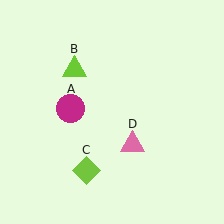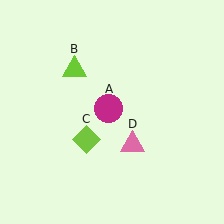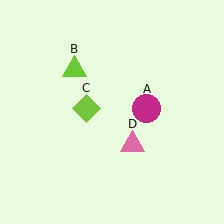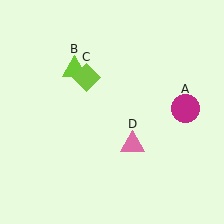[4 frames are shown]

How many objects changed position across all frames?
2 objects changed position: magenta circle (object A), lime diamond (object C).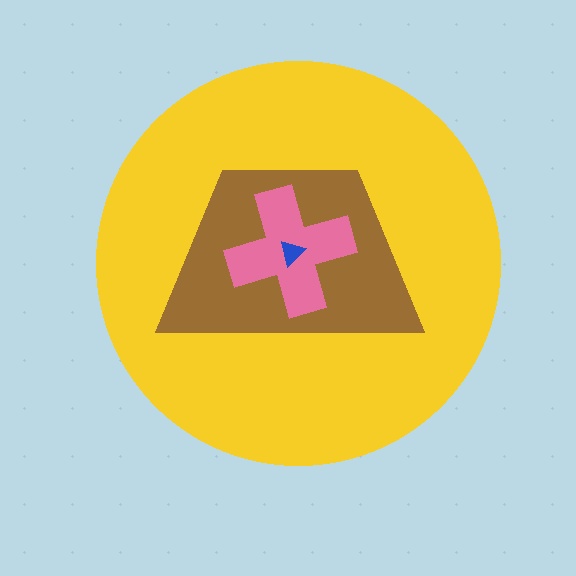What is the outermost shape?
The yellow circle.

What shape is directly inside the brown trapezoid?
The pink cross.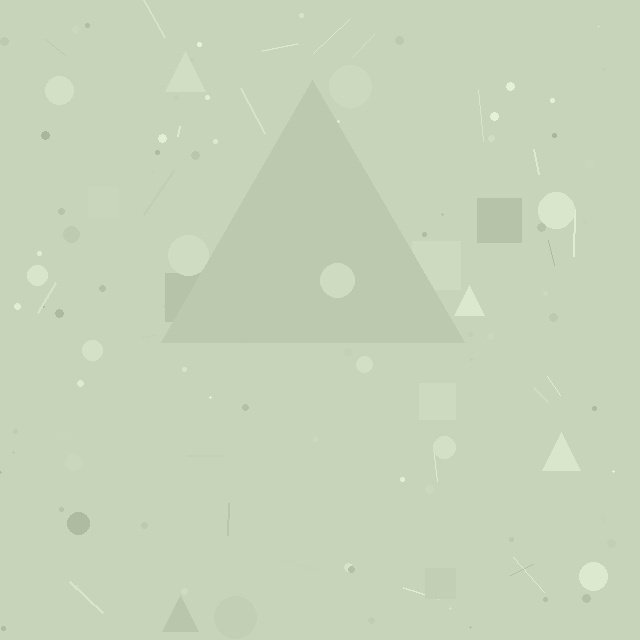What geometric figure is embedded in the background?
A triangle is embedded in the background.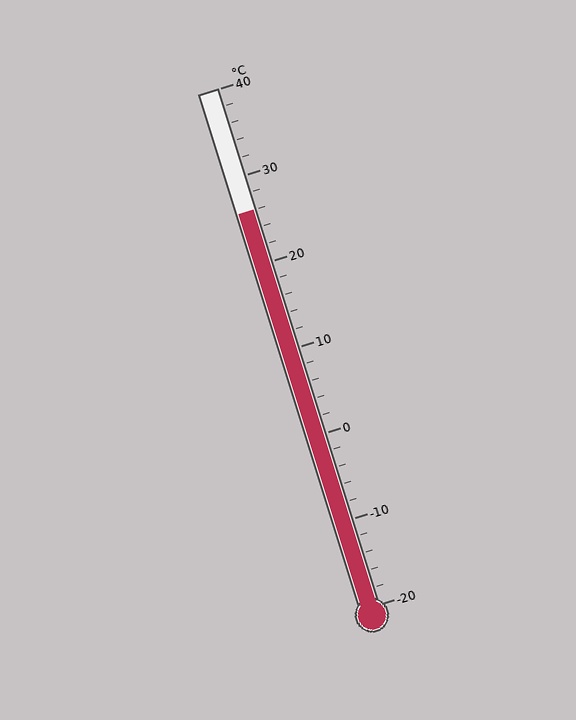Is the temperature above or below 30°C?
The temperature is below 30°C.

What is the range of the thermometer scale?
The thermometer scale ranges from -20°C to 40°C.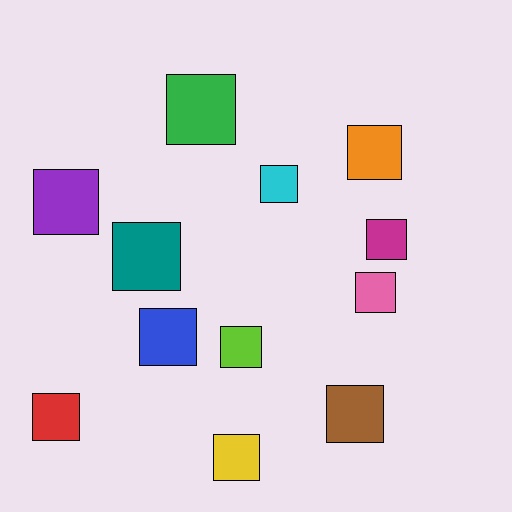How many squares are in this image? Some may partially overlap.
There are 12 squares.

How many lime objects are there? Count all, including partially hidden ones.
There is 1 lime object.